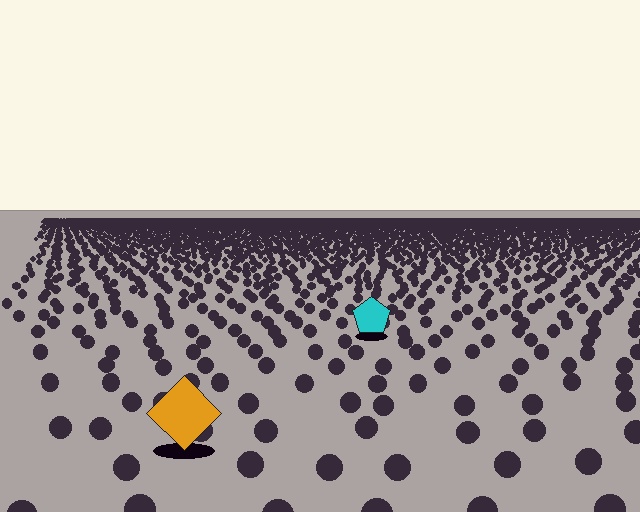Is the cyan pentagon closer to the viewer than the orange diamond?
No. The orange diamond is closer — you can tell from the texture gradient: the ground texture is coarser near it.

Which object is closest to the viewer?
The orange diamond is closest. The texture marks near it are larger and more spread out.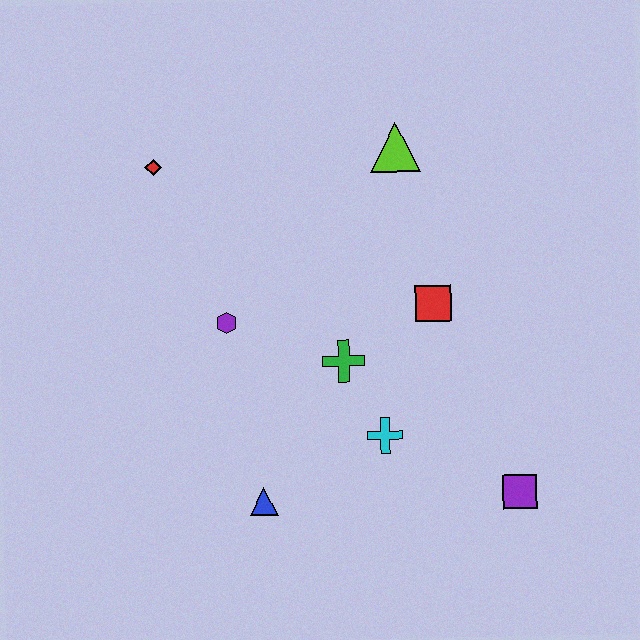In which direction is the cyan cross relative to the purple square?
The cyan cross is to the left of the purple square.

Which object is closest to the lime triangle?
The red square is closest to the lime triangle.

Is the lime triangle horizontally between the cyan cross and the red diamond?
No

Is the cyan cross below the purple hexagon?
Yes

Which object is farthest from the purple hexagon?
The purple square is farthest from the purple hexagon.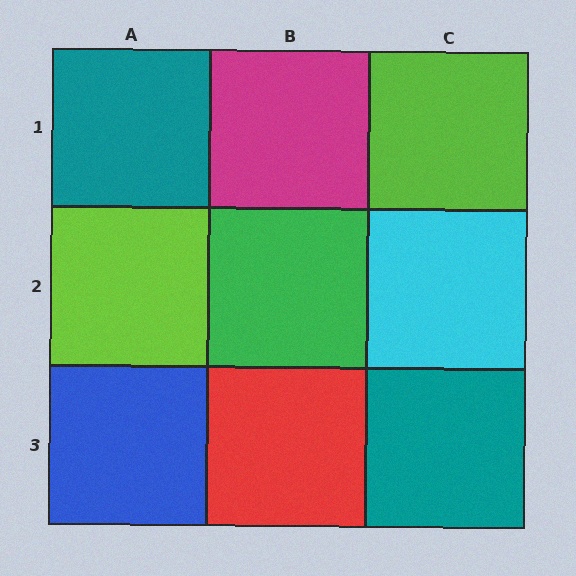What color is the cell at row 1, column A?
Teal.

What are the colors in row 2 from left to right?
Lime, green, cyan.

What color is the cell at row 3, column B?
Red.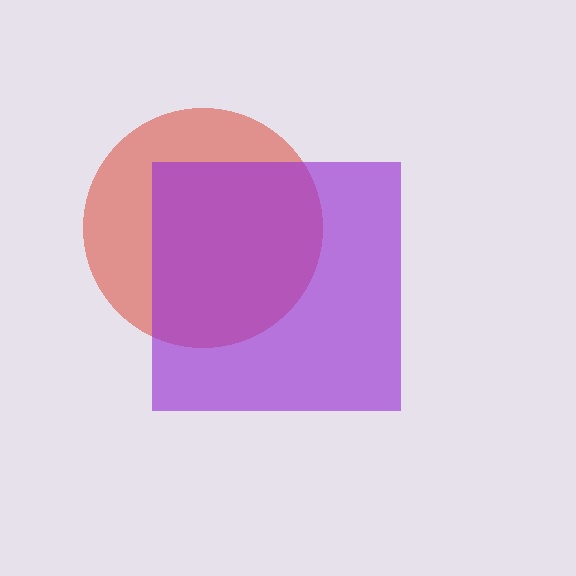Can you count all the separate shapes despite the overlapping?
Yes, there are 2 separate shapes.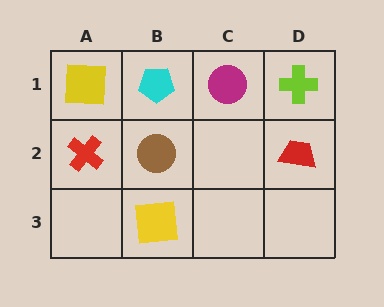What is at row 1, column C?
A magenta circle.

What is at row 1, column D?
A lime cross.